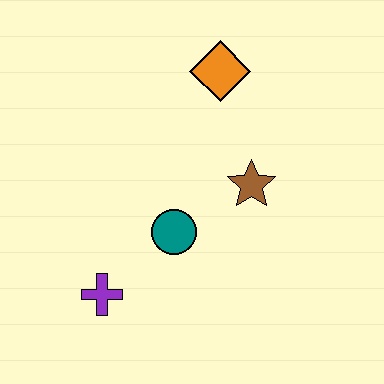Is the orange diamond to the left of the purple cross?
No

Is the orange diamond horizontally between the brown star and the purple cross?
Yes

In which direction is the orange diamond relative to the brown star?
The orange diamond is above the brown star.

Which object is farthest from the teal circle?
The orange diamond is farthest from the teal circle.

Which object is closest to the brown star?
The teal circle is closest to the brown star.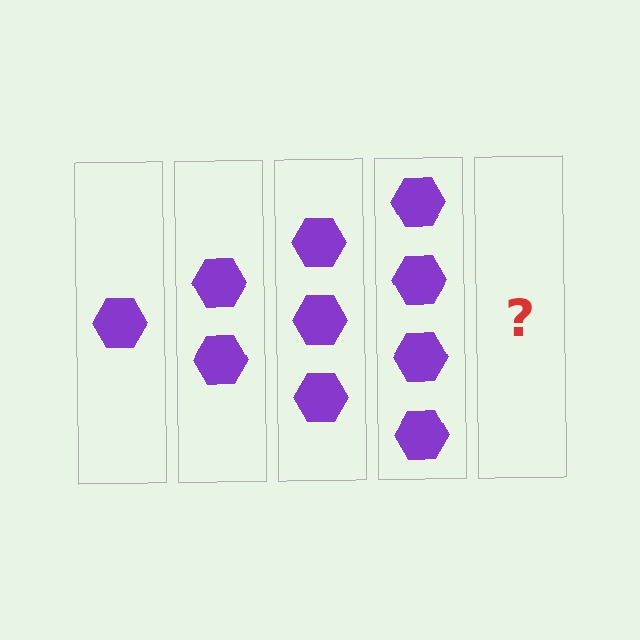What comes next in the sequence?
The next element should be 5 hexagons.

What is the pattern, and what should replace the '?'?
The pattern is that each step adds one more hexagon. The '?' should be 5 hexagons.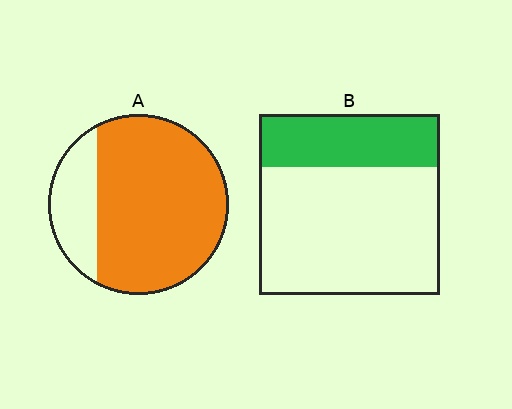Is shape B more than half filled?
No.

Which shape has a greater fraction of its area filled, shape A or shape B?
Shape A.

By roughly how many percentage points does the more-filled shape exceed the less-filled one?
By roughly 50 percentage points (A over B).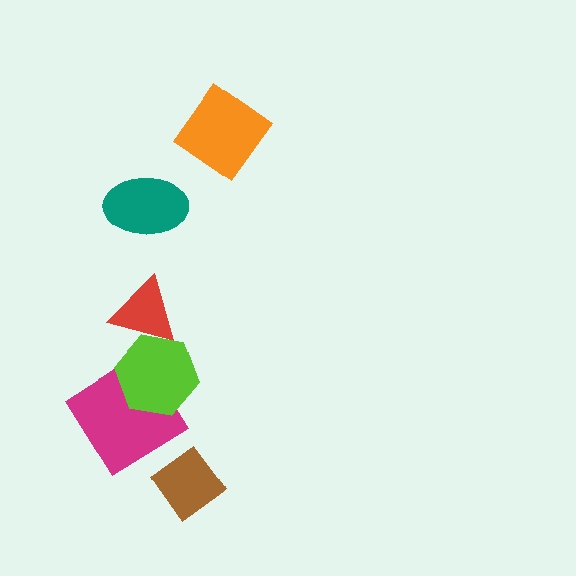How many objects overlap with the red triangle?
1 object overlaps with the red triangle.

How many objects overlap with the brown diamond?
0 objects overlap with the brown diamond.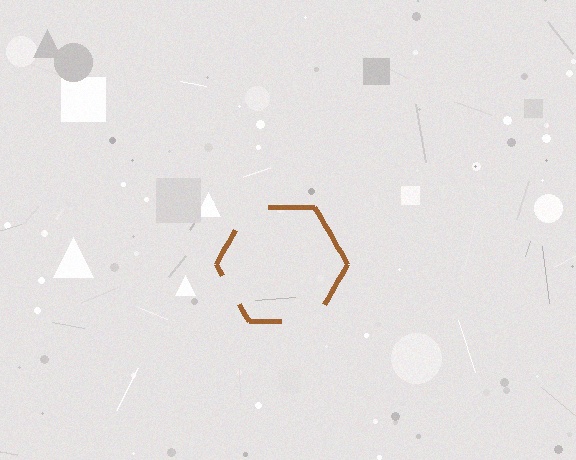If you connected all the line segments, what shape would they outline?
They would outline a hexagon.